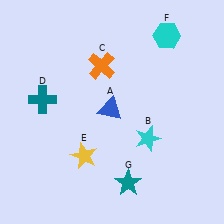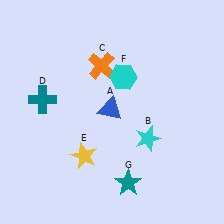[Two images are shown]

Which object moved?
The cyan hexagon (F) moved left.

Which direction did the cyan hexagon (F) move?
The cyan hexagon (F) moved left.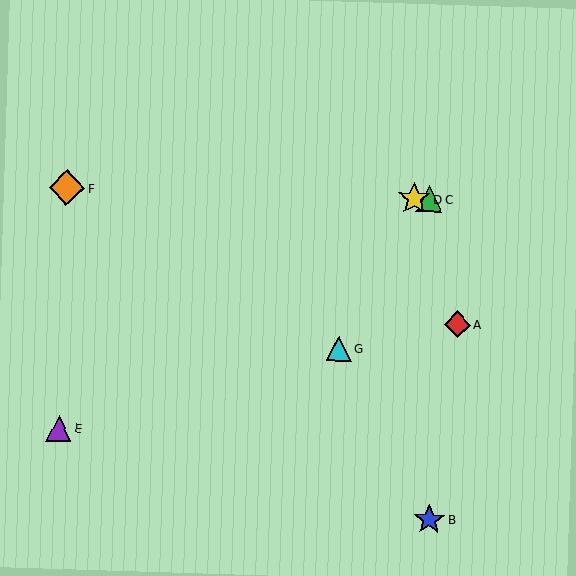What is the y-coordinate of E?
Object E is at y≈428.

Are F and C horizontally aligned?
Yes, both are at y≈188.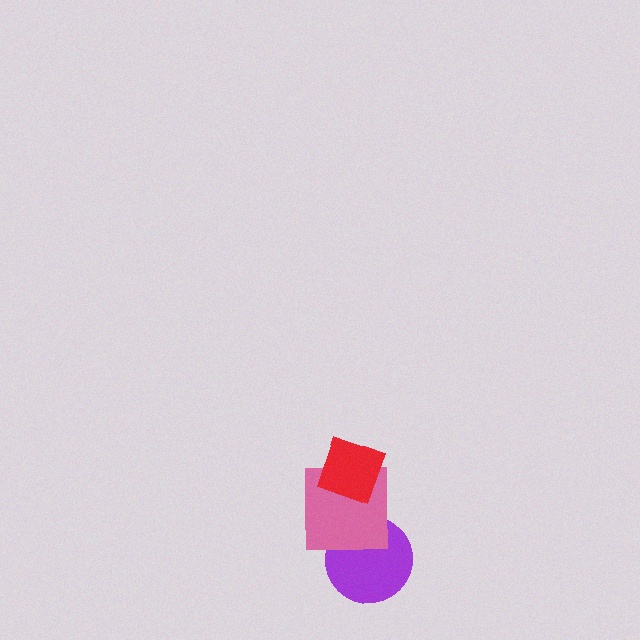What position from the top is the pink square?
The pink square is 2nd from the top.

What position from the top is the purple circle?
The purple circle is 3rd from the top.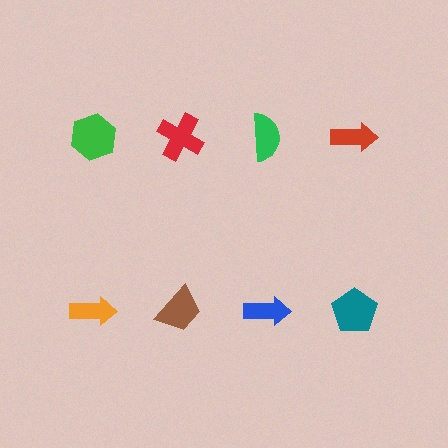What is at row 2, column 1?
An orange arrow.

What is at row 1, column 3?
A green semicircle.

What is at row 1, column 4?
A red arrow.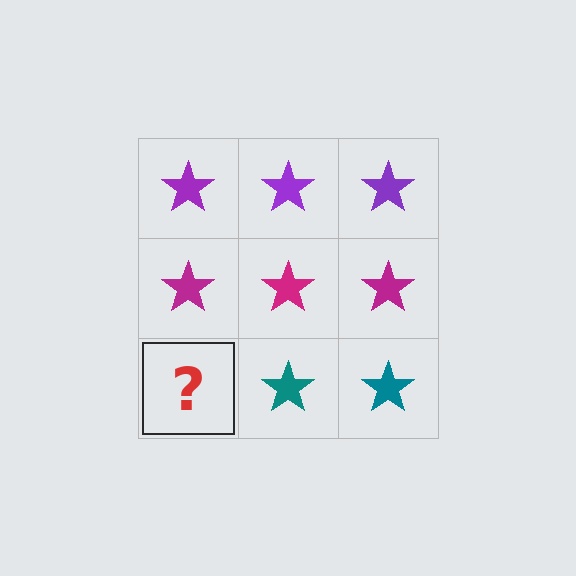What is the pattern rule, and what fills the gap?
The rule is that each row has a consistent color. The gap should be filled with a teal star.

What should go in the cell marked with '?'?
The missing cell should contain a teal star.